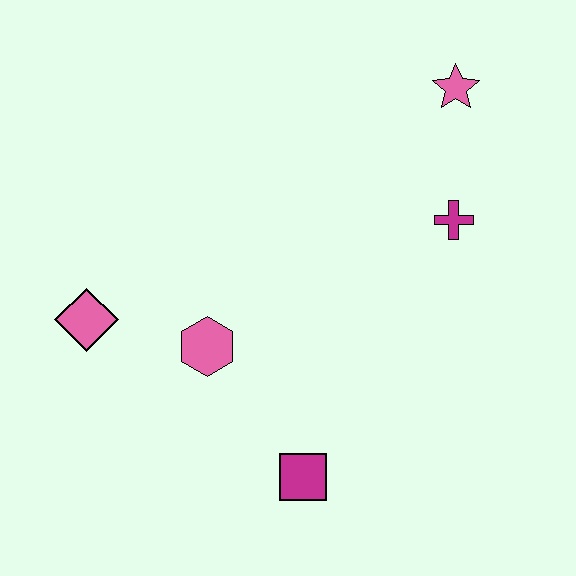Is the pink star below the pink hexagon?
No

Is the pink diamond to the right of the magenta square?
No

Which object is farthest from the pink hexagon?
The pink star is farthest from the pink hexagon.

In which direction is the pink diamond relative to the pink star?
The pink diamond is to the left of the pink star.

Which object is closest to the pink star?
The magenta cross is closest to the pink star.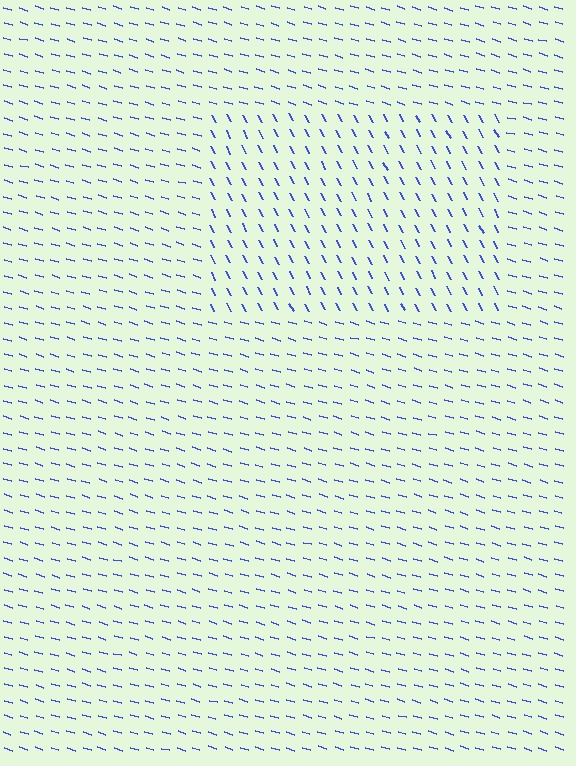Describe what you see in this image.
The image is filled with small blue line segments. A rectangle region in the image has lines oriented differently from the surrounding lines, creating a visible texture boundary.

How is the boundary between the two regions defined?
The boundary is defined purely by a change in line orientation (approximately 45 degrees difference). All lines are the same color and thickness.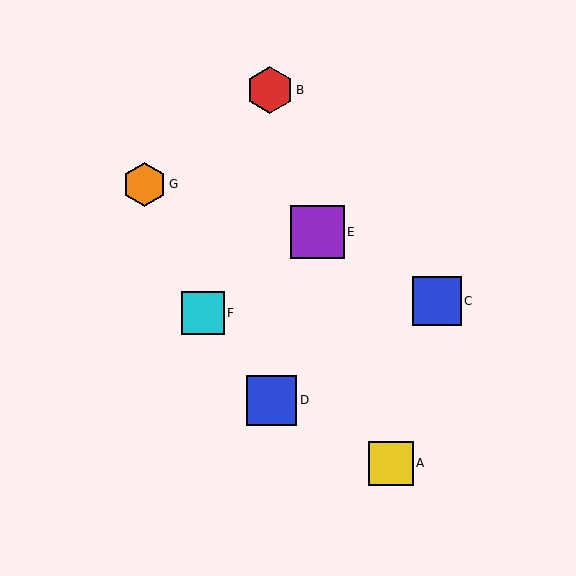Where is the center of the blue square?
The center of the blue square is at (437, 301).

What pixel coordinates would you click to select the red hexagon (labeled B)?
Click at (270, 90) to select the red hexagon B.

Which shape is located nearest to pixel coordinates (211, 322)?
The cyan square (labeled F) at (203, 313) is nearest to that location.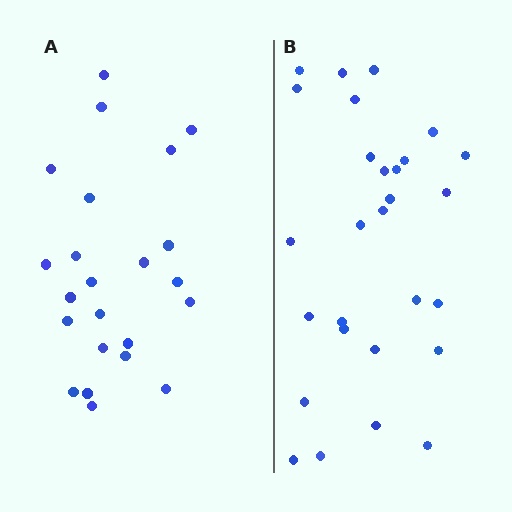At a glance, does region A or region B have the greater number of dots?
Region B (the right region) has more dots.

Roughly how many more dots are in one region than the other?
Region B has about 5 more dots than region A.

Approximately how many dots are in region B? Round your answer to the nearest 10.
About 30 dots. (The exact count is 28, which rounds to 30.)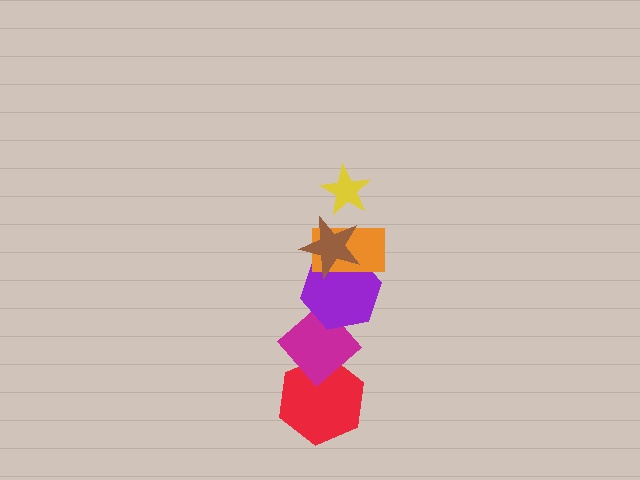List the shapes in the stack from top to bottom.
From top to bottom: the yellow star, the brown star, the orange rectangle, the purple hexagon, the magenta diamond, the red hexagon.